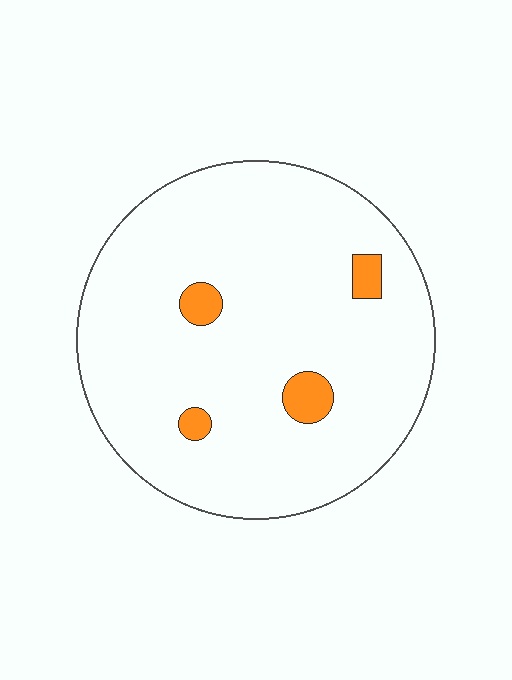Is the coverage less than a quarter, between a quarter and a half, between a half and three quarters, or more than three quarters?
Less than a quarter.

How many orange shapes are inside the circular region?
4.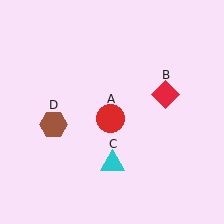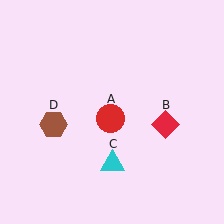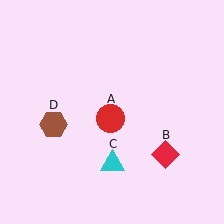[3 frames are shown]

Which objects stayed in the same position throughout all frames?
Red circle (object A) and cyan triangle (object C) and brown hexagon (object D) remained stationary.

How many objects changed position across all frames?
1 object changed position: red diamond (object B).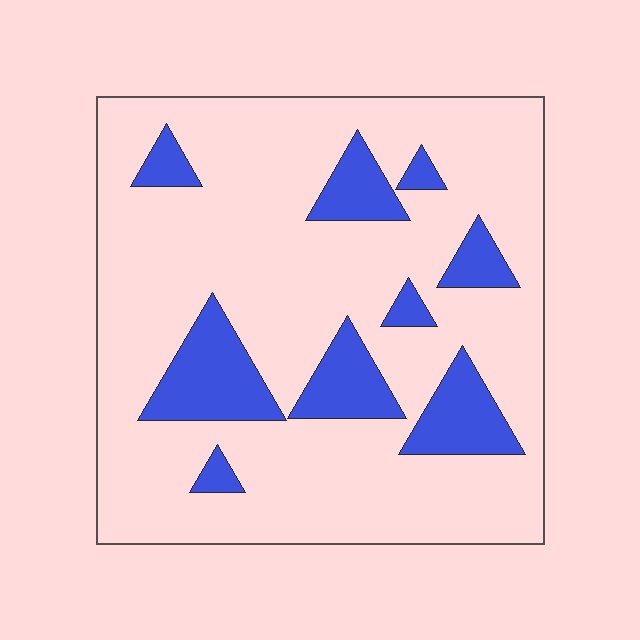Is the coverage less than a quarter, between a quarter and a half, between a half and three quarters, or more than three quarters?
Less than a quarter.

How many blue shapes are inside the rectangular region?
9.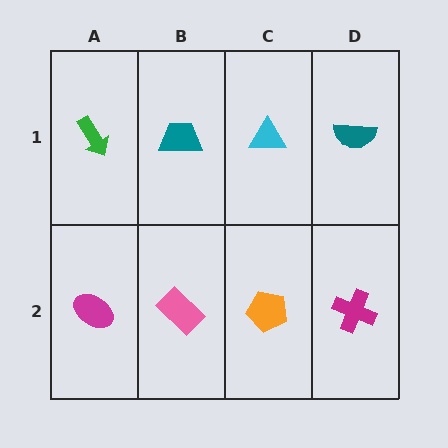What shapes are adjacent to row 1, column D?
A magenta cross (row 2, column D), a cyan triangle (row 1, column C).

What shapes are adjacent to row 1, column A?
A magenta ellipse (row 2, column A), a teal trapezoid (row 1, column B).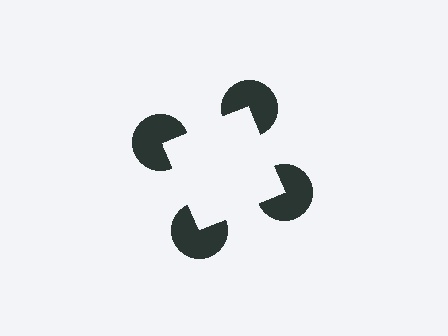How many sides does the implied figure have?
4 sides.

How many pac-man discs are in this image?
There are 4 — one at each vertex of the illusory square.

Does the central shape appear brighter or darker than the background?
It typically appears slightly brighter than the background, even though no actual brightness change is drawn.